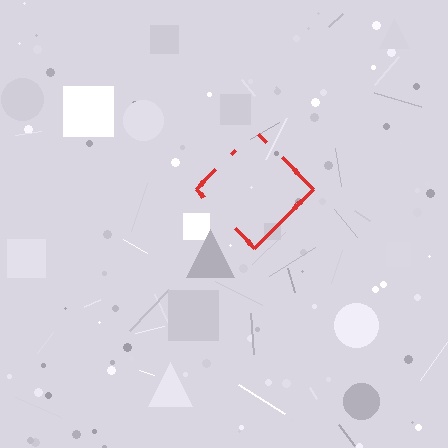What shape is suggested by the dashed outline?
The dashed outline suggests a diamond.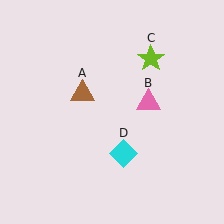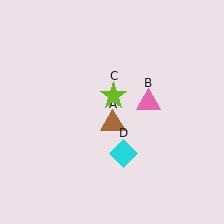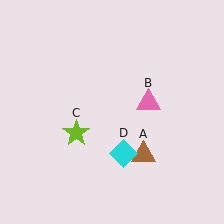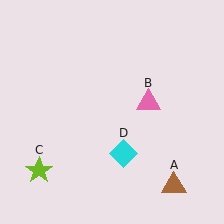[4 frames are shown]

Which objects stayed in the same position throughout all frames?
Pink triangle (object B) and cyan diamond (object D) remained stationary.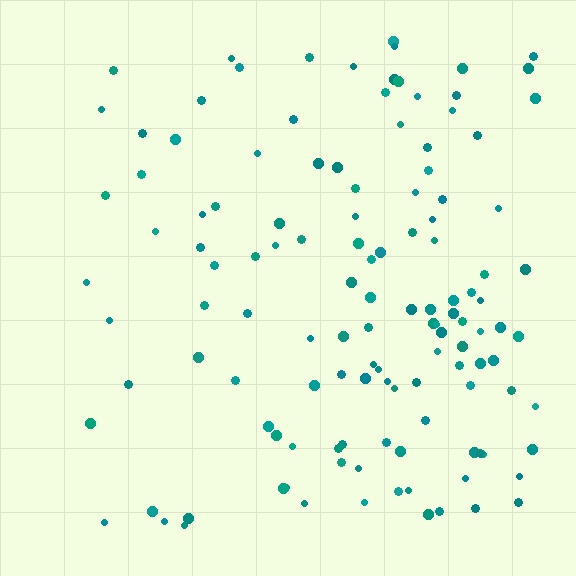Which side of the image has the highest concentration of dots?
The right.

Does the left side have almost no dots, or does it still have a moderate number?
Still a moderate number, just noticeably fewer than the right.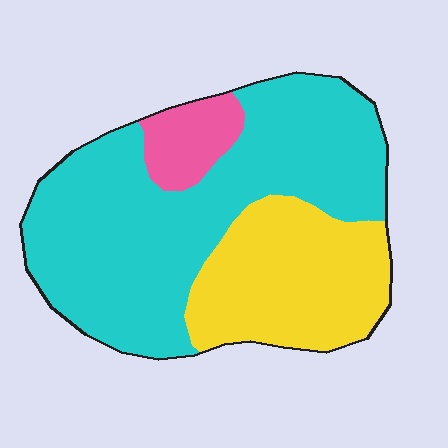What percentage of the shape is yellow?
Yellow covers about 30% of the shape.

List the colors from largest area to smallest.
From largest to smallest: cyan, yellow, pink.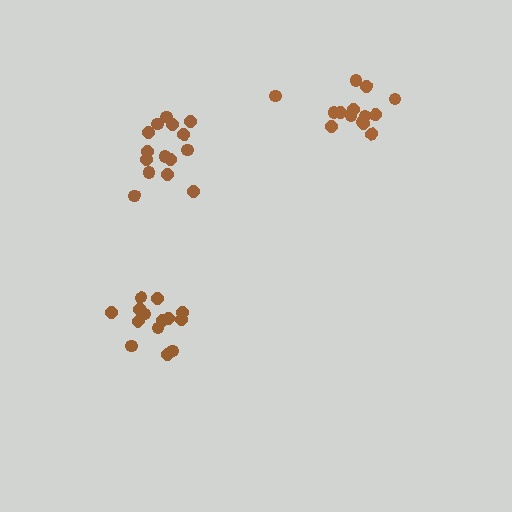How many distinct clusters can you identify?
There are 3 distinct clusters.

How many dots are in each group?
Group 1: 14 dots, Group 2: 15 dots, Group 3: 14 dots (43 total).